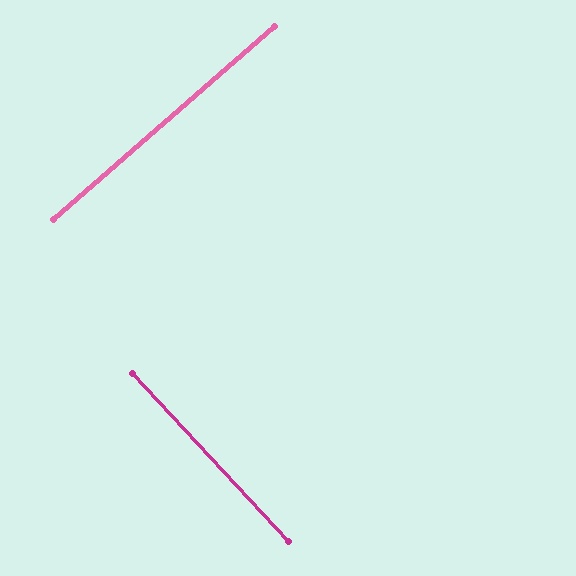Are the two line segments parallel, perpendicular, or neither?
Perpendicular — they meet at approximately 88°.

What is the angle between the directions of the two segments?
Approximately 88 degrees.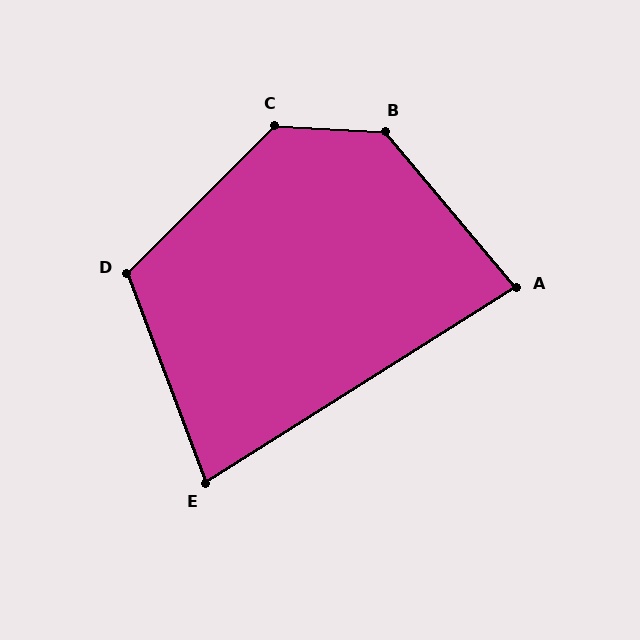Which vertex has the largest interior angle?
B, at approximately 133 degrees.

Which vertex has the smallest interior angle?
E, at approximately 79 degrees.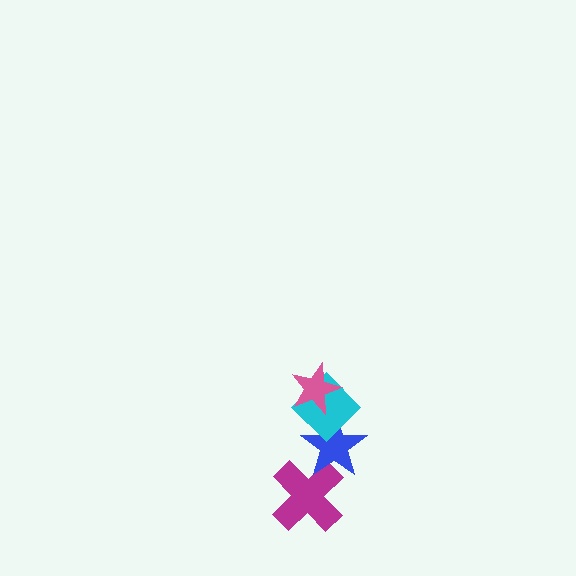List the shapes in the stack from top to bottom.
From top to bottom: the pink star, the cyan diamond, the blue star, the magenta cross.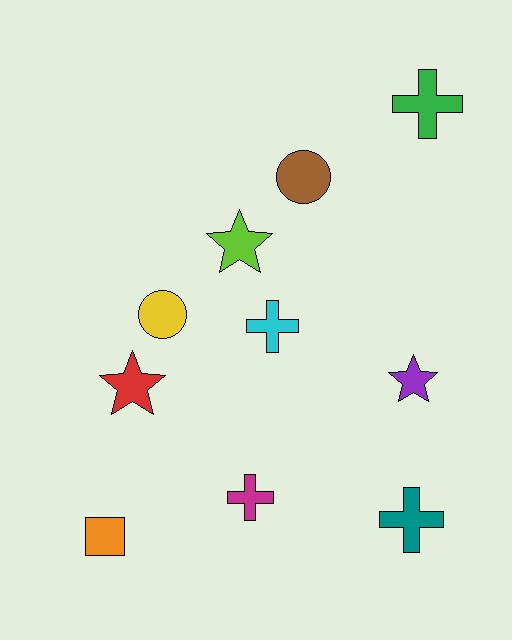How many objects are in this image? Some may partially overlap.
There are 10 objects.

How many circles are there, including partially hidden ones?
There are 2 circles.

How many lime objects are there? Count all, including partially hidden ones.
There is 1 lime object.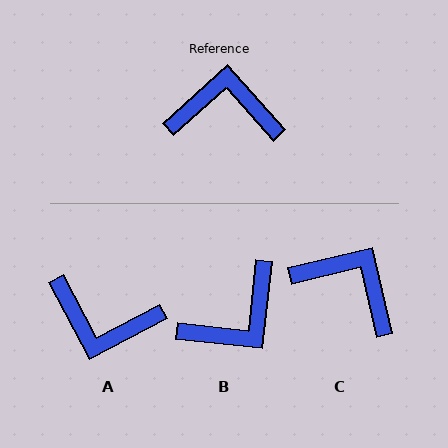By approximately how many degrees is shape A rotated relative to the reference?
Approximately 166 degrees counter-clockwise.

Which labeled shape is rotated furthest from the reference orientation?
A, about 166 degrees away.